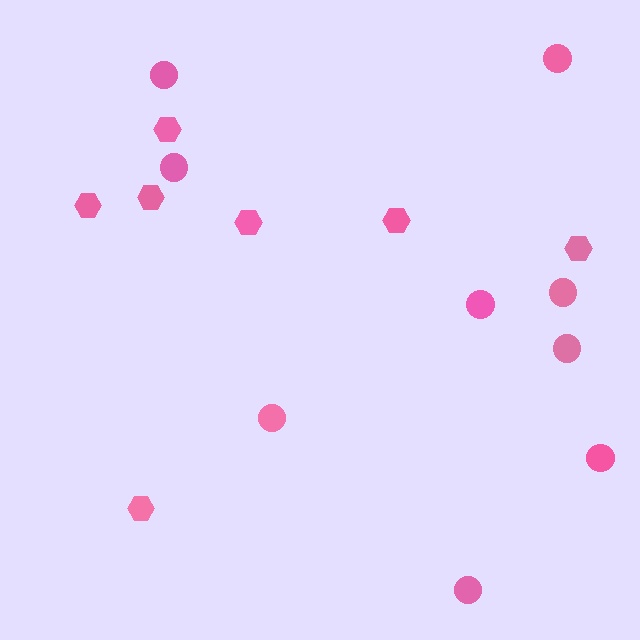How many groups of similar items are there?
There are 2 groups: one group of hexagons (7) and one group of circles (9).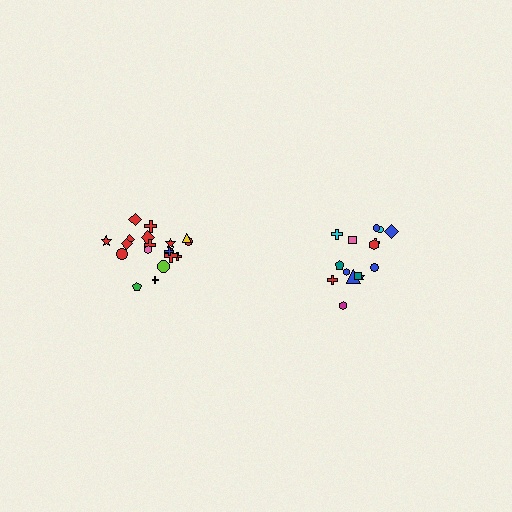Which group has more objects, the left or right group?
The left group.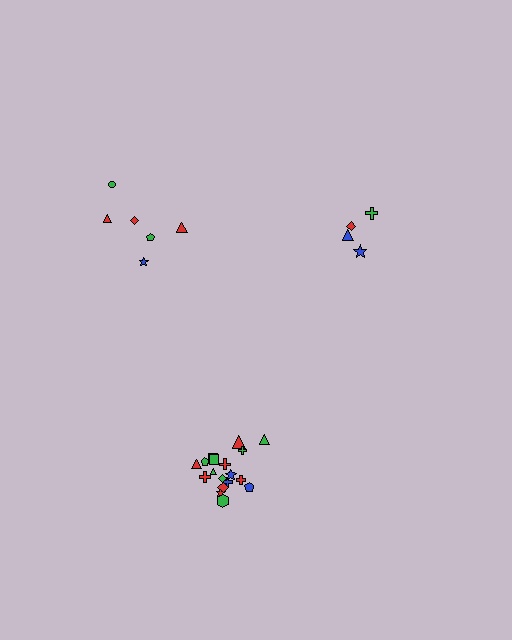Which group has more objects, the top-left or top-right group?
The top-left group.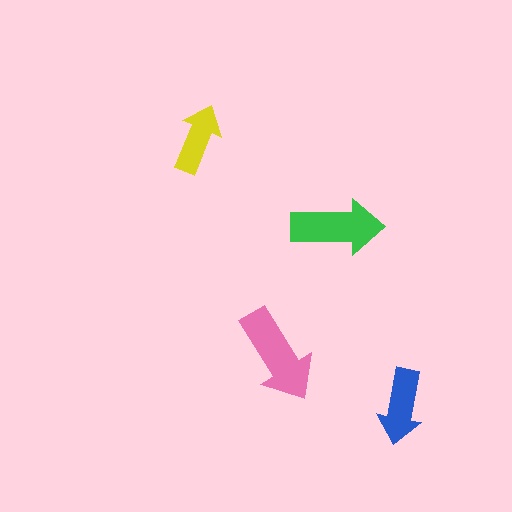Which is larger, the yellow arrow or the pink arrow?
The pink one.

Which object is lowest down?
The blue arrow is bottommost.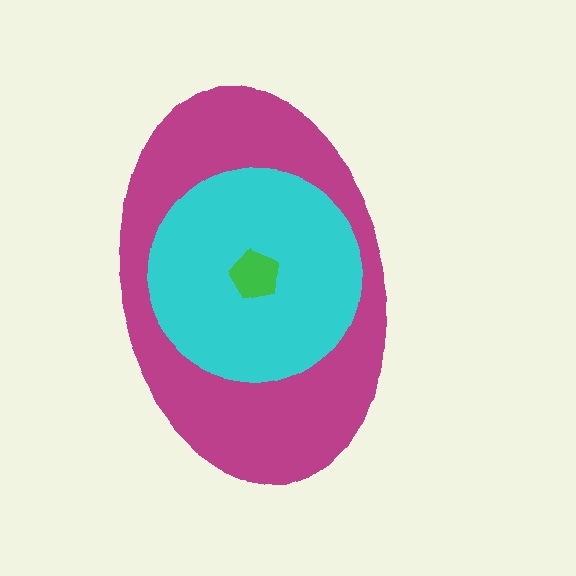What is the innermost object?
The green pentagon.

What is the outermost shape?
The magenta ellipse.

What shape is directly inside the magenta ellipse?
The cyan circle.